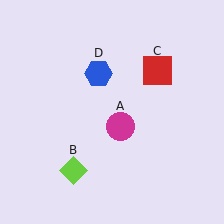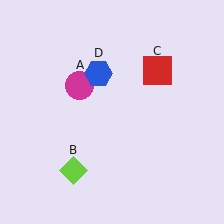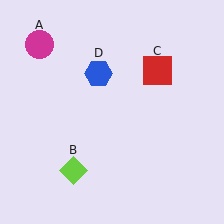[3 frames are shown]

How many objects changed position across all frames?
1 object changed position: magenta circle (object A).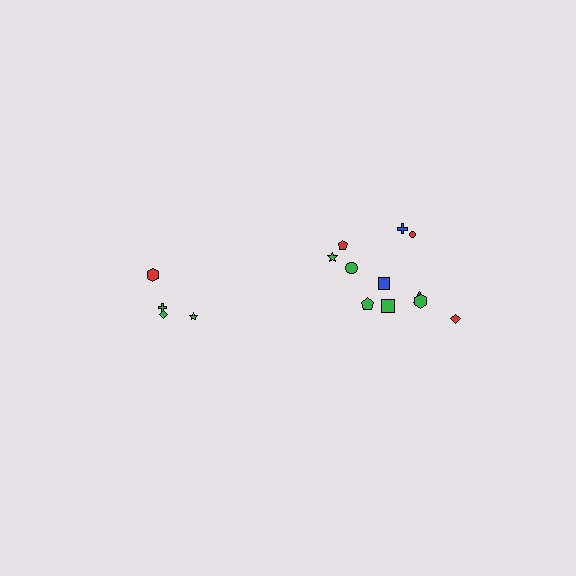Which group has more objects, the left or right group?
The right group.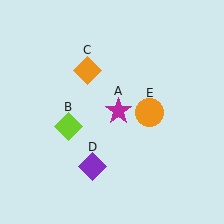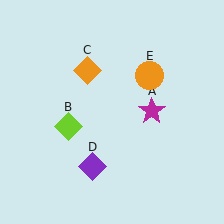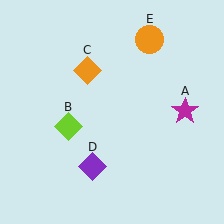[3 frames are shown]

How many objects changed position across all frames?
2 objects changed position: magenta star (object A), orange circle (object E).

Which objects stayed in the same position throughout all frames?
Lime diamond (object B) and orange diamond (object C) and purple diamond (object D) remained stationary.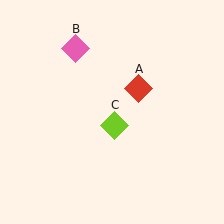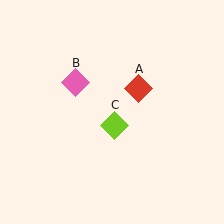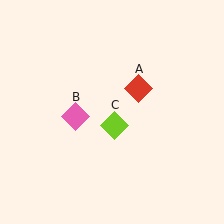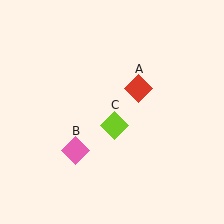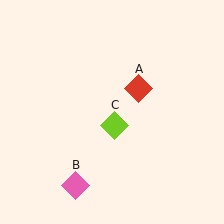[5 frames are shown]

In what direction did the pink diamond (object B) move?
The pink diamond (object B) moved down.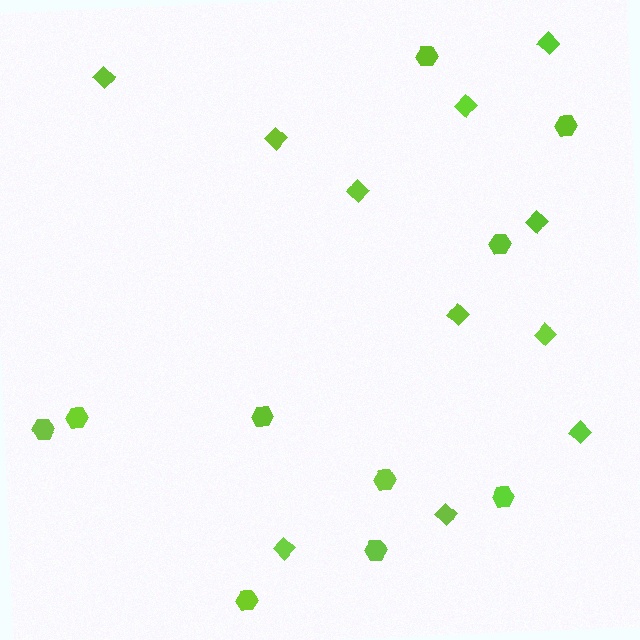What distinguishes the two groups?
There are 2 groups: one group of diamonds (11) and one group of hexagons (10).